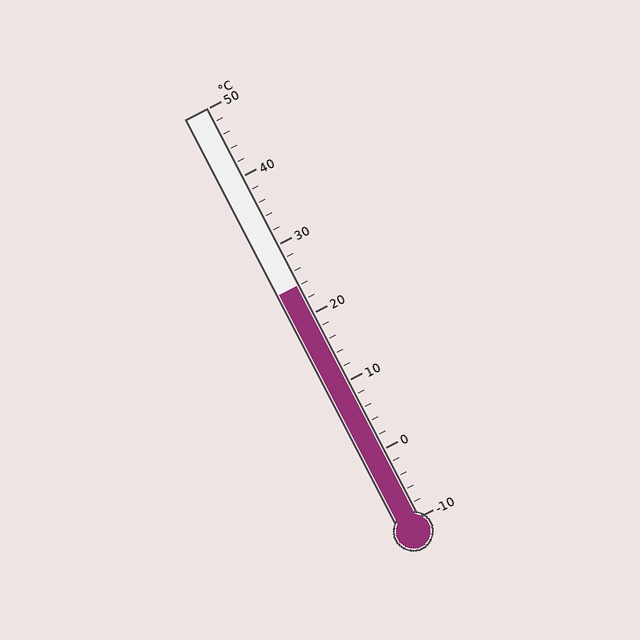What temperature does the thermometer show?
The thermometer shows approximately 24°C.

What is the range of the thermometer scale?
The thermometer scale ranges from -10°C to 50°C.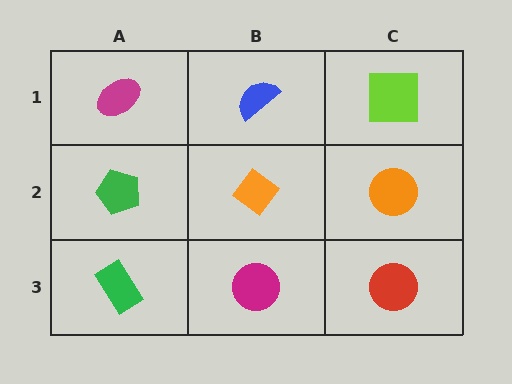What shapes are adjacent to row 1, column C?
An orange circle (row 2, column C), a blue semicircle (row 1, column B).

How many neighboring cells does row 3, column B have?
3.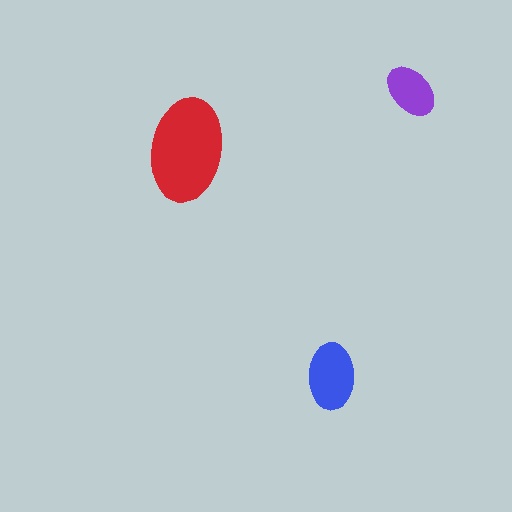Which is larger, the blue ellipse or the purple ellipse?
The blue one.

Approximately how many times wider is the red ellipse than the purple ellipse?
About 2 times wider.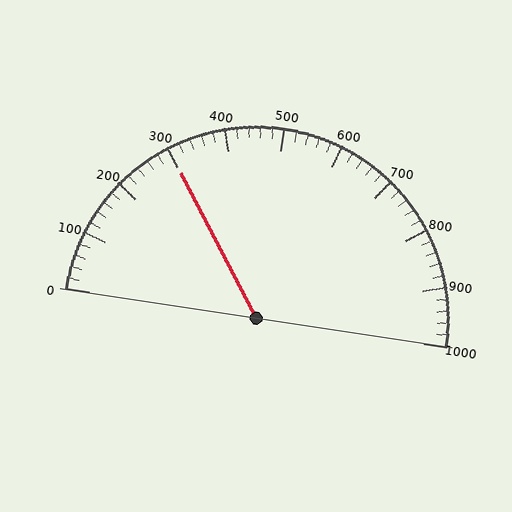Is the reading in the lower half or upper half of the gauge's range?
The reading is in the lower half of the range (0 to 1000).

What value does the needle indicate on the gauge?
The needle indicates approximately 300.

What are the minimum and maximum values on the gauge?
The gauge ranges from 0 to 1000.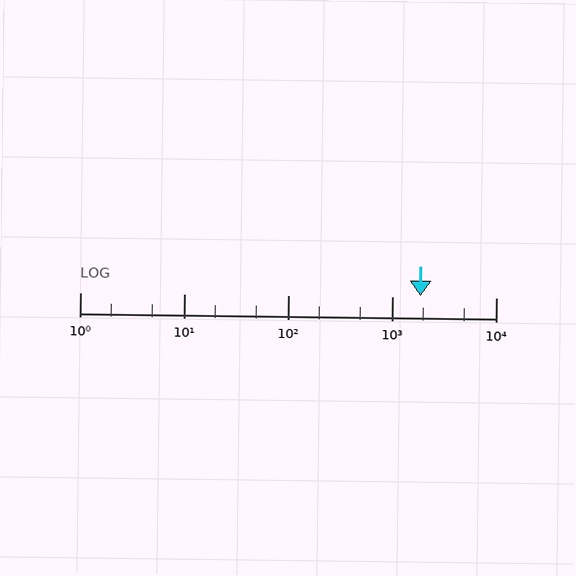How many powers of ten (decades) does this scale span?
The scale spans 4 decades, from 1 to 10000.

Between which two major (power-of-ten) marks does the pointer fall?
The pointer is between 1000 and 10000.